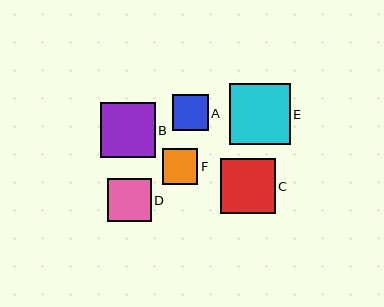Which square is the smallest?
Square F is the smallest with a size of approximately 36 pixels.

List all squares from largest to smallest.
From largest to smallest: E, C, B, D, A, F.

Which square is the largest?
Square E is the largest with a size of approximately 61 pixels.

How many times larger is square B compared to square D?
Square B is approximately 1.3 times the size of square D.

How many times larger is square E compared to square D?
Square E is approximately 1.4 times the size of square D.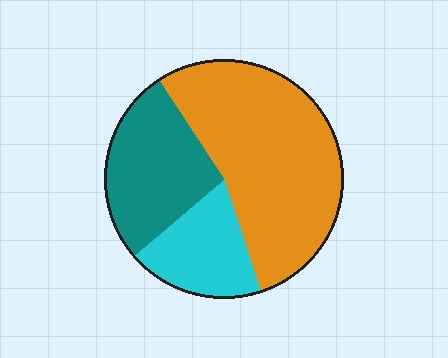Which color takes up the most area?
Orange, at roughly 55%.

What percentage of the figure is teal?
Teal takes up about one quarter (1/4) of the figure.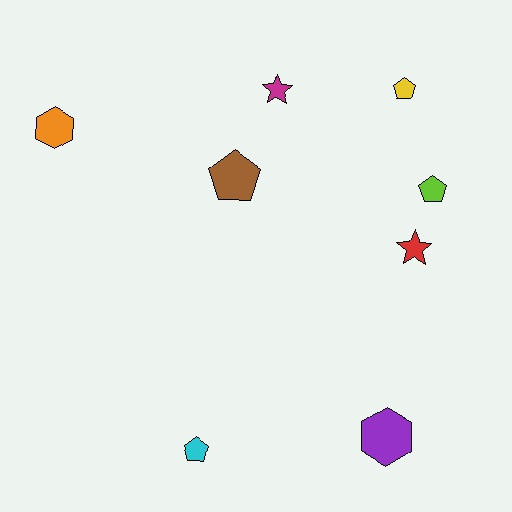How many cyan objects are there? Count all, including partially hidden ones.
There is 1 cyan object.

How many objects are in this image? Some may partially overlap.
There are 8 objects.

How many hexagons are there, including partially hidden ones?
There are 2 hexagons.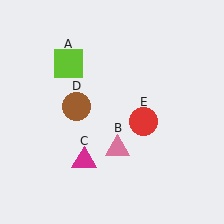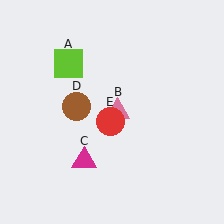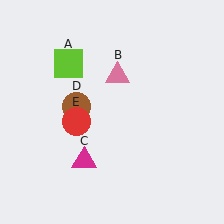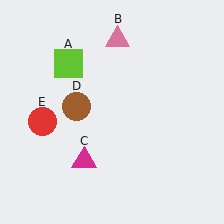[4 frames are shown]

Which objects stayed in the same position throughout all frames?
Lime square (object A) and magenta triangle (object C) and brown circle (object D) remained stationary.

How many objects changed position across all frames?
2 objects changed position: pink triangle (object B), red circle (object E).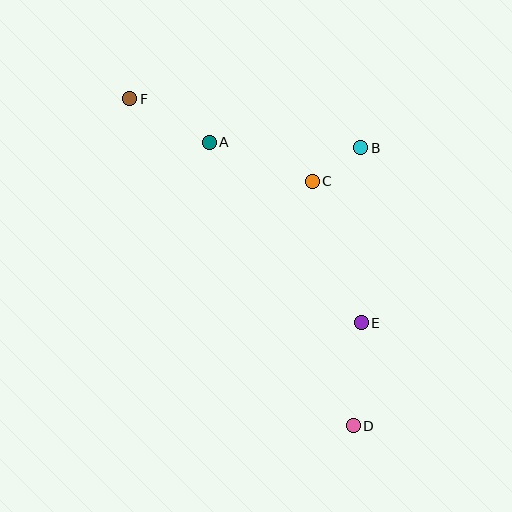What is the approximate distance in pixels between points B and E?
The distance between B and E is approximately 175 pixels.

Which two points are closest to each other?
Points B and C are closest to each other.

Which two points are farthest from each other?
Points D and F are farthest from each other.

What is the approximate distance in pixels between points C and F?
The distance between C and F is approximately 200 pixels.